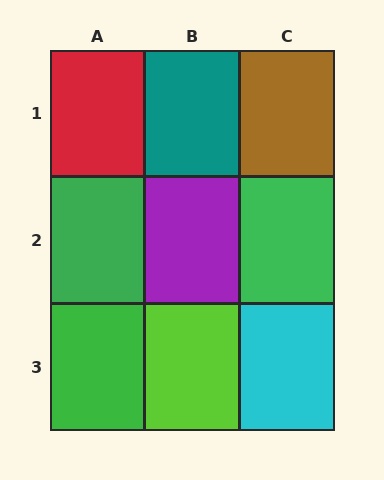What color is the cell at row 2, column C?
Green.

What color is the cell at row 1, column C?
Brown.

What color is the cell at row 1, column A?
Red.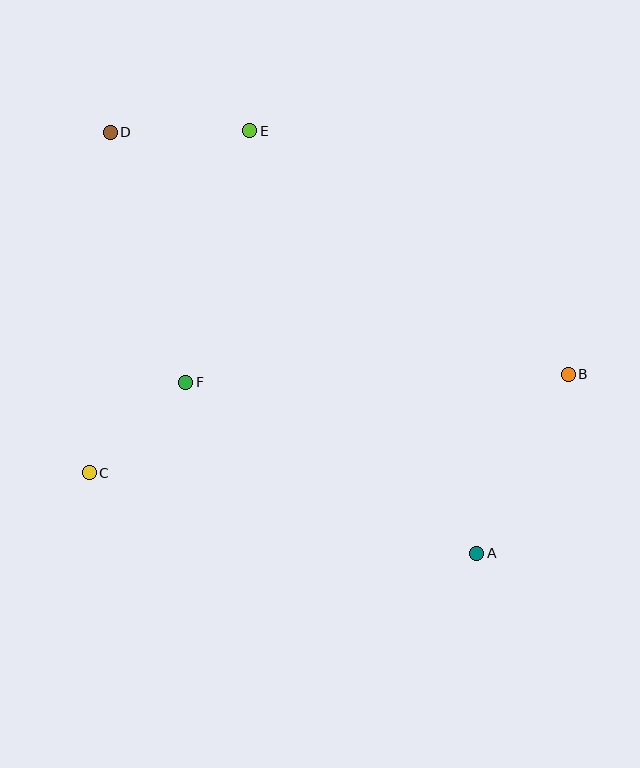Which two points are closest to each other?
Points C and F are closest to each other.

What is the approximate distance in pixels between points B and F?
The distance between B and F is approximately 383 pixels.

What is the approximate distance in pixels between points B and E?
The distance between B and E is approximately 401 pixels.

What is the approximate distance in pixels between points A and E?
The distance between A and E is approximately 480 pixels.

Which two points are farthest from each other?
Points A and D are farthest from each other.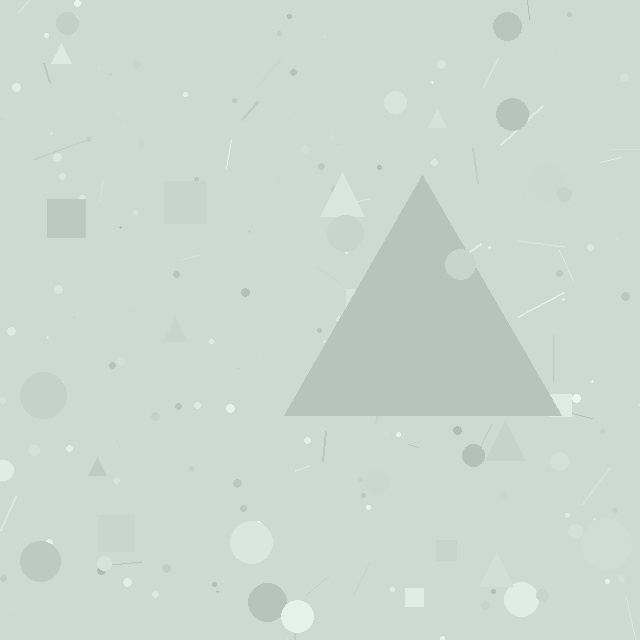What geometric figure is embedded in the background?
A triangle is embedded in the background.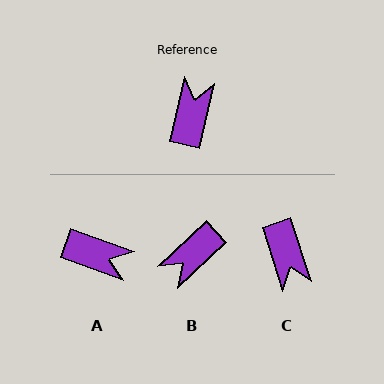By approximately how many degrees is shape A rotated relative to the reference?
Approximately 97 degrees clockwise.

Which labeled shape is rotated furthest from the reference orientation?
C, about 150 degrees away.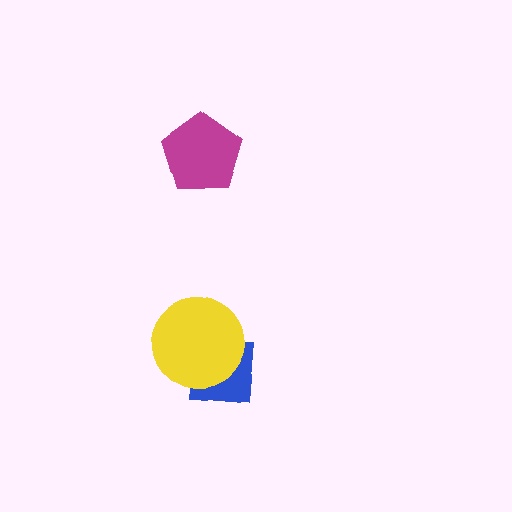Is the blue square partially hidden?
Yes, it is partially covered by another shape.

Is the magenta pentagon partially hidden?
No, no other shape covers it.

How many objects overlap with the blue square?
1 object overlaps with the blue square.